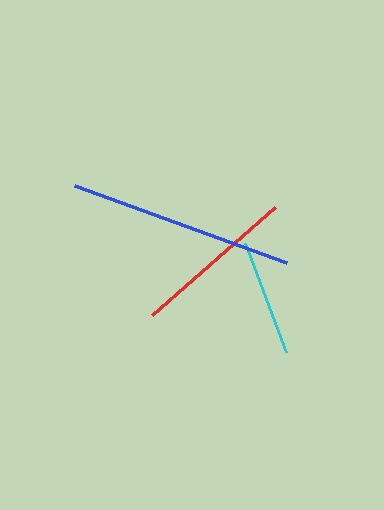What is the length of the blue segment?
The blue segment is approximately 226 pixels long.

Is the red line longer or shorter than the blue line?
The blue line is longer than the red line.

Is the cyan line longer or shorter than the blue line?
The blue line is longer than the cyan line.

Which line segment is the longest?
The blue line is the longest at approximately 226 pixels.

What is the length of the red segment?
The red segment is approximately 163 pixels long.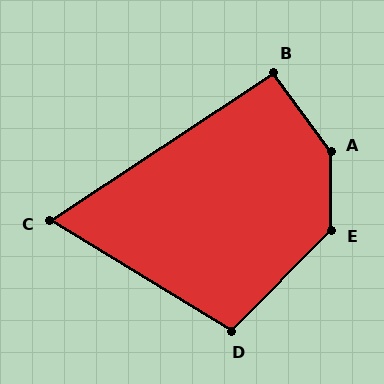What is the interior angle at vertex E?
Approximately 135 degrees (obtuse).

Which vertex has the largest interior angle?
A, at approximately 144 degrees.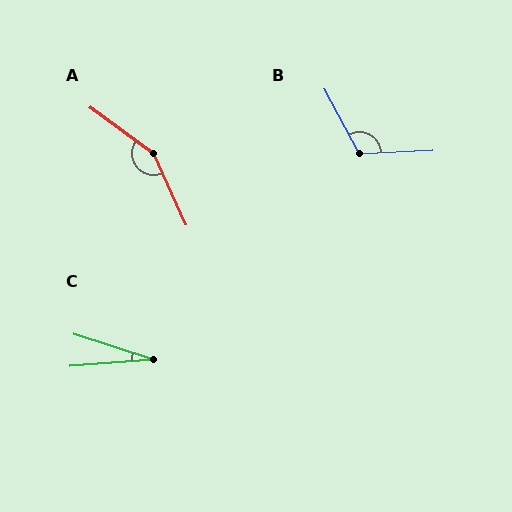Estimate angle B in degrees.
Approximately 116 degrees.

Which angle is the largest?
A, at approximately 150 degrees.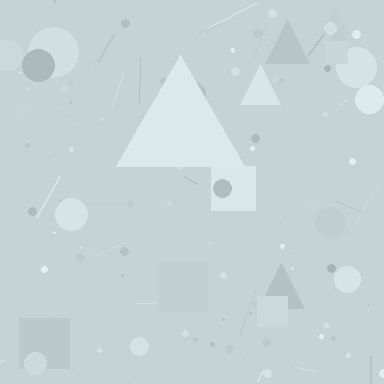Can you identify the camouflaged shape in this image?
The camouflaged shape is a triangle.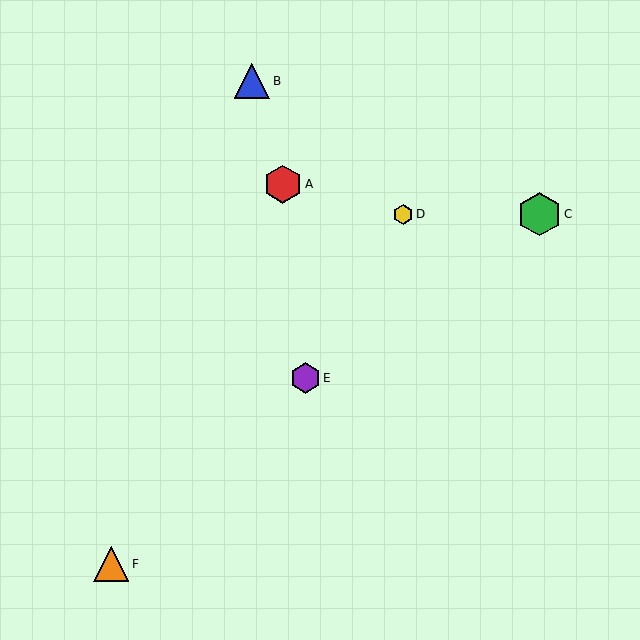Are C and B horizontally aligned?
No, C is at y≈214 and B is at y≈81.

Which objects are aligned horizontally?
Objects C, D are aligned horizontally.